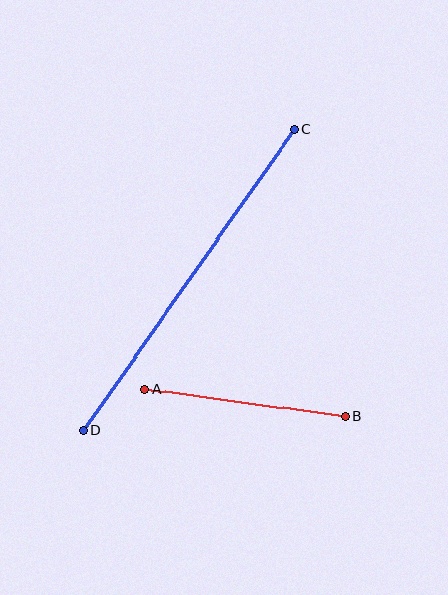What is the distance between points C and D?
The distance is approximately 367 pixels.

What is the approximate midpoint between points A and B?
The midpoint is at approximately (245, 403) pixels.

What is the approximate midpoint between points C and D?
The midpoint is at approximately (189, 280) pixels.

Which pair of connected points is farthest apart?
Points C and D are farthest apart.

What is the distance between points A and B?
The distance is approximately 203 pixels.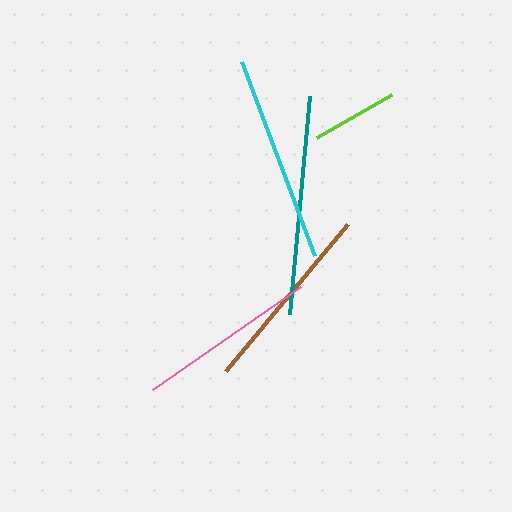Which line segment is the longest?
The teal line is the longest at approximately 219 pixels.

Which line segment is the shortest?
The lime line is the shortest at approximately 87 pixels.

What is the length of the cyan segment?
The cyan segment is approximately 207 pixels long.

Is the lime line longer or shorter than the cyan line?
The cyan line is longer than the lime line.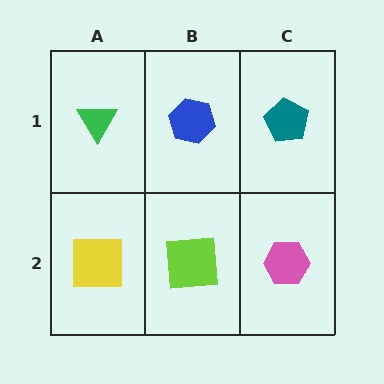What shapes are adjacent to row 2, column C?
A teal pentagon (row 1, column C), a lime square (row 2, column B).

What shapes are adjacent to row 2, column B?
A blue hexagon (row 1, column B), a yellow square (row 2, column A), a pink hexagon (row 2, column C).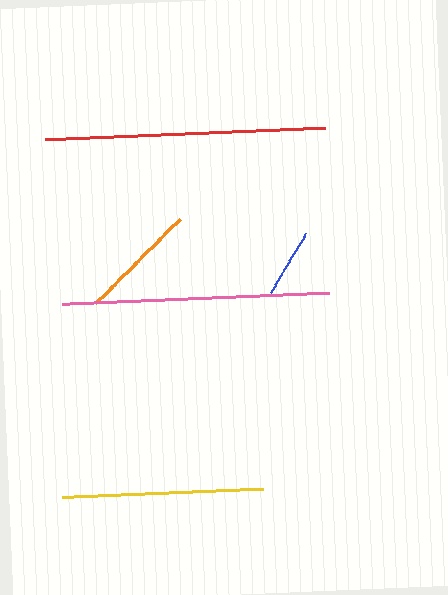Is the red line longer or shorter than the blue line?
The red line is longer than the blue line.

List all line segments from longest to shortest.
From longest to shortest: red, pink, yellow, orange, blue.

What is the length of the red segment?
The red segment is approximately 279 pixels long.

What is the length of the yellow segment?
The yellow segment is approximately 201 pixels long.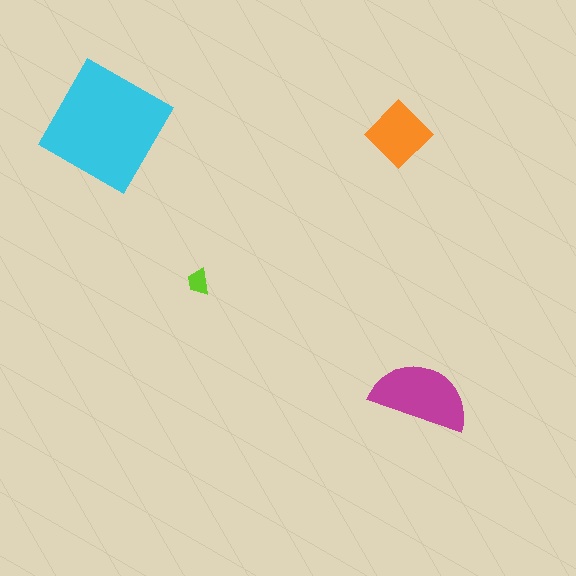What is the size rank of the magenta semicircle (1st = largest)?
2nd.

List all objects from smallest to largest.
The lime trapezoid, the orange diamond, the magenta semicircle, the cyan square.